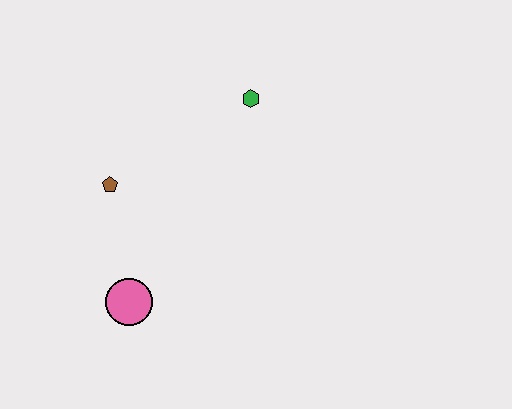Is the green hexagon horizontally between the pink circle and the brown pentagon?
No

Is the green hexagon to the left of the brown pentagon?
No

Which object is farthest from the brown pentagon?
The green hexagon is farthest from the brown pentagon.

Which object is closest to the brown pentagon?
The pink circle is closest to the brown pentagon.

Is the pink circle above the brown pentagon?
No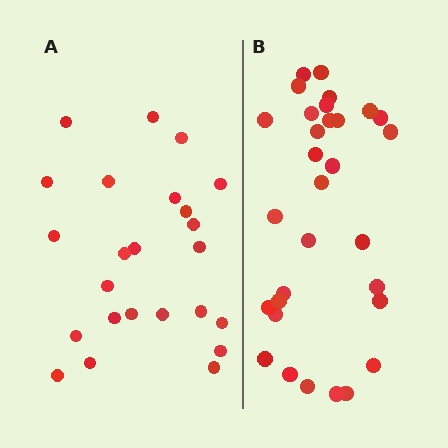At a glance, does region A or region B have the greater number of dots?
Region B (the right region) has more dots.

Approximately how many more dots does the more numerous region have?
Region B has roughly 8 or so more dots than region A.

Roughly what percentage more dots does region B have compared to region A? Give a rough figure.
About 30% more.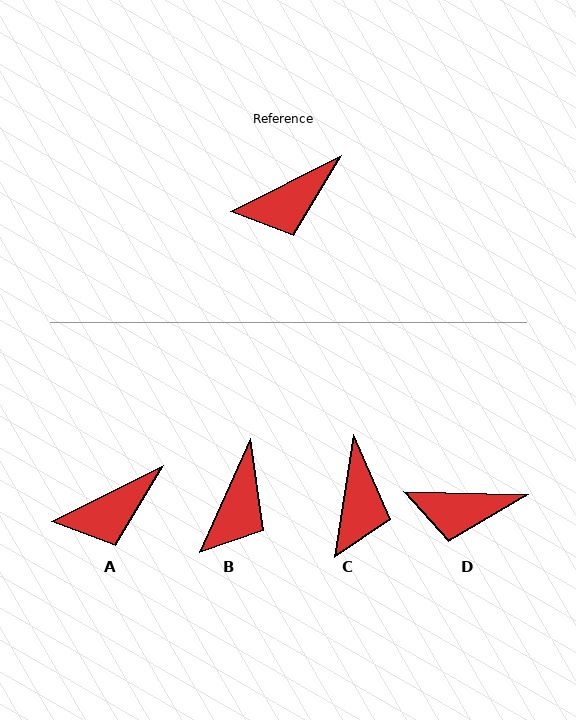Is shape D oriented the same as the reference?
No, it is off by about 28 degrees.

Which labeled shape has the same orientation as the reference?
A.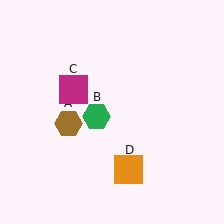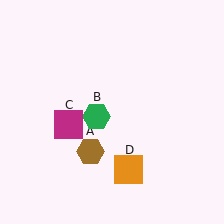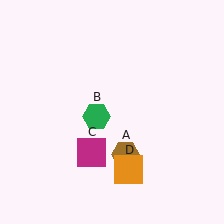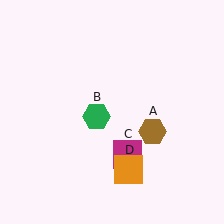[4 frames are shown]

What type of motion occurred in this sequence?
The brown hexagon (object A), magenta square (object C) rotated counterclockwise around the center of the scene.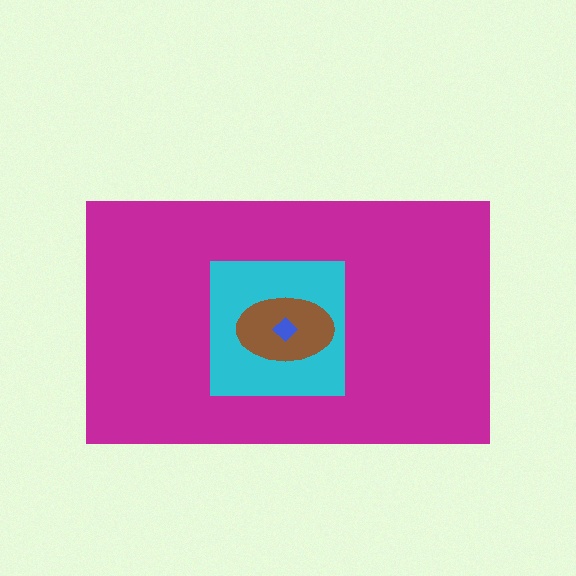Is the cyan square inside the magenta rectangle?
Yes.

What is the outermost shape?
The magenta rectangle.